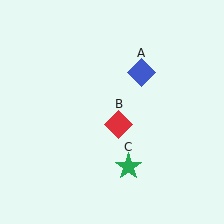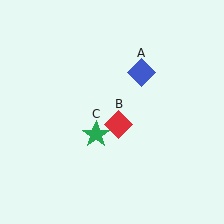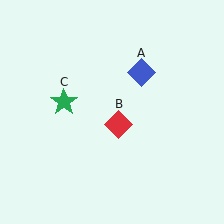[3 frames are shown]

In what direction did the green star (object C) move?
The green star (object C) moved up and to the left.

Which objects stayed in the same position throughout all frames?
Blue diamond (object A) and red diamond (object B) remained stationary.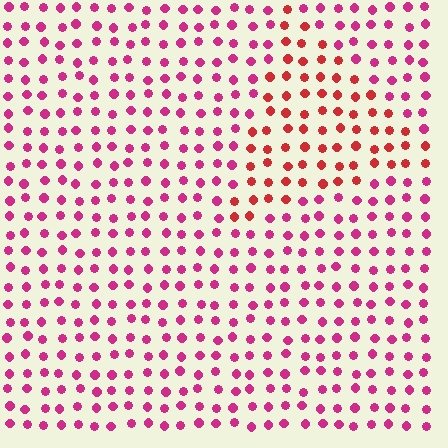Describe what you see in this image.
The image is filled with small magenta elements in a uniform arrangement. A triangle-shaped region is visible where the elements are tinted to a slightly different hue, forming a subtle color boundary.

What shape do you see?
I see a triangle.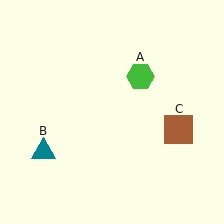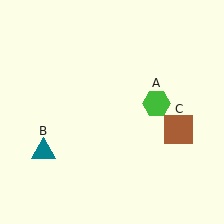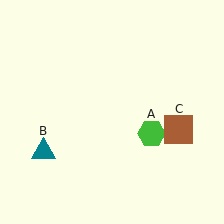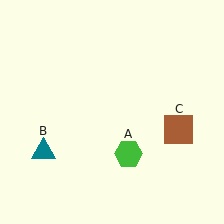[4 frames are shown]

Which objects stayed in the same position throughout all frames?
Teal triangle (object B) and brown square (object C) remained stationary.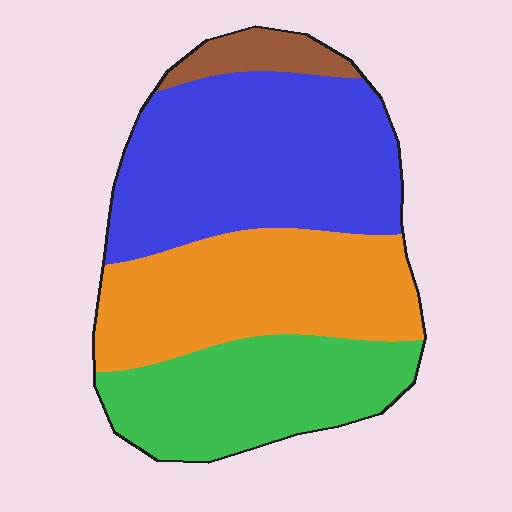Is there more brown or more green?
Green.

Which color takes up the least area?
Brown, at roughly 5%.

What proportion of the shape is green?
Green takes up about one quarter (1/4) of the shape.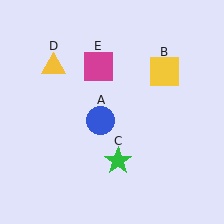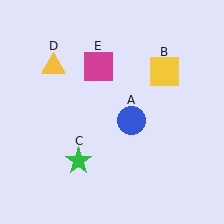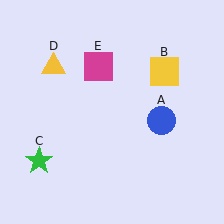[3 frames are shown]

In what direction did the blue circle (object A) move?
The blue circle (object A) moved right.